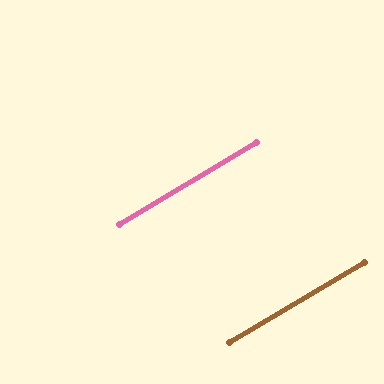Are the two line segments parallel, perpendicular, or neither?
Parallel — their directions differ by only 0.2°.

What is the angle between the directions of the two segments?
Approximately 0 degrees.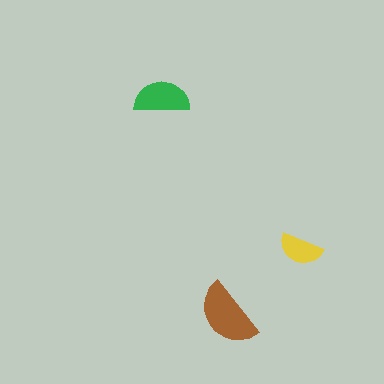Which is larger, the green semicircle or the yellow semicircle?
The green one.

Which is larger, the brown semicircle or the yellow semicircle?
The brown one.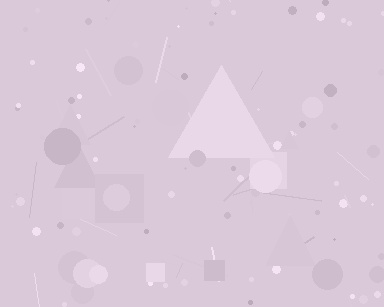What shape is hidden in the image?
A triangle is hidden in the image.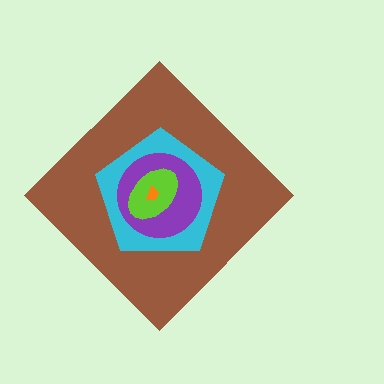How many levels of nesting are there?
5.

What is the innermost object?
The orange trapezoid.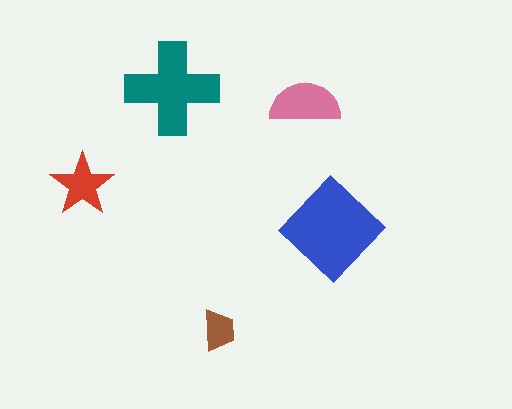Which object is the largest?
The blue diamond.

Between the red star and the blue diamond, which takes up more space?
The blue diamond.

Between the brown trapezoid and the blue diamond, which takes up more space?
The blue diamond.